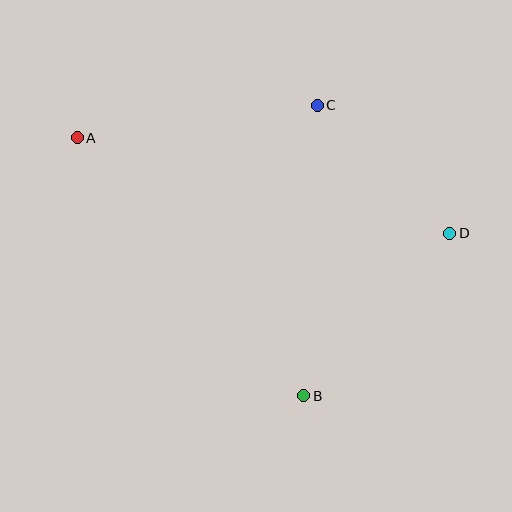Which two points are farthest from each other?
Points A and D are farthest from each other.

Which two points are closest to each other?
Points C and D are closest to each other.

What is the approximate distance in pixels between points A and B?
The distance between A and B is approximately 343 pixels.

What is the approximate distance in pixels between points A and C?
The distance between A and C is approximately 242 pixels.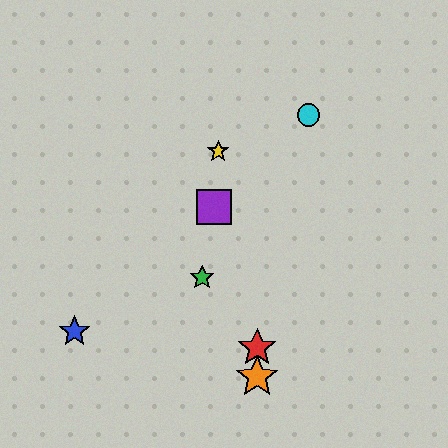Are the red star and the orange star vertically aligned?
Yes, both are at x≈257.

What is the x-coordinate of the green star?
The green star is at x≈202.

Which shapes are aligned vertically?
The red star, the orange star are aligned vertically.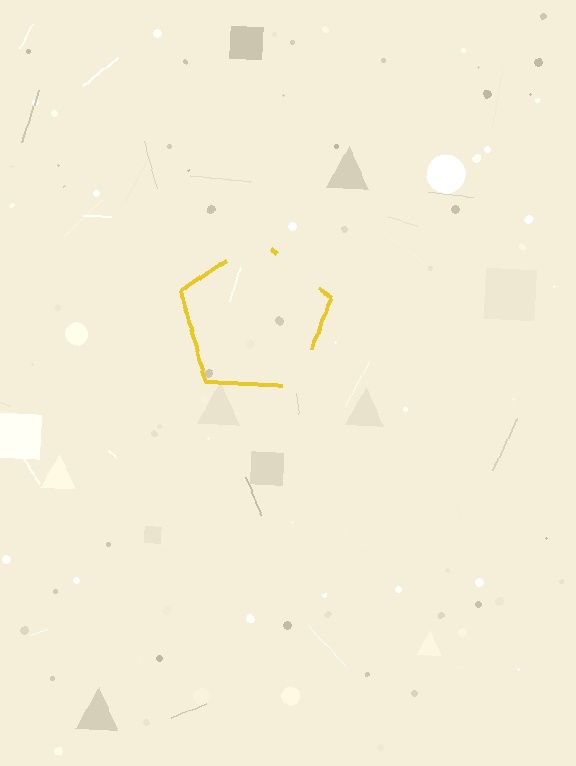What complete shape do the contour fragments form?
The contour fragments form a pentagon.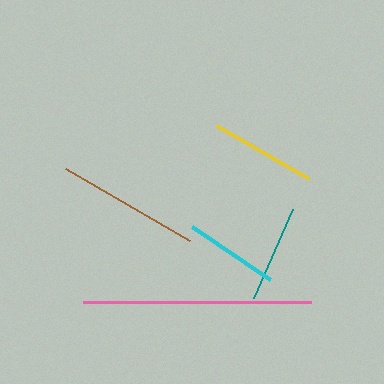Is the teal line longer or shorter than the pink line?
The pink line is longer than the teal line.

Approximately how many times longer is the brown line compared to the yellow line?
The brown line is approximately 1.4 times the length of the yellow line.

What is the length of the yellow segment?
The yellow segment is approximately 106 pixels long.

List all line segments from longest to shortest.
From longest to shortest: pink, brown, yellow, teal, cyan.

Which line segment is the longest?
The pink line is the longest at approximately 228 pixels.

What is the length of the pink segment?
The pink segment is approximately 228 pixels long.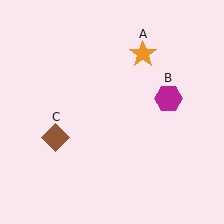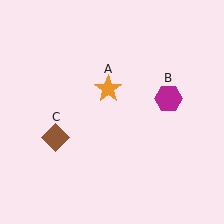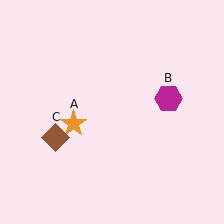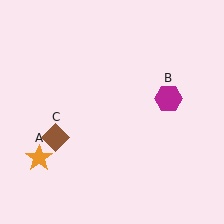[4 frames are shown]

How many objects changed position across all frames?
1 object changed position: orange star (object A).